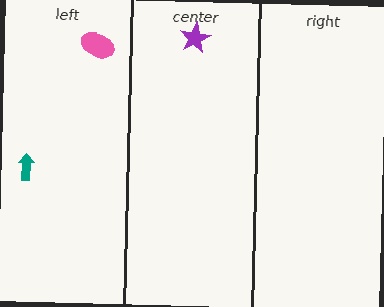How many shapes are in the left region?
2.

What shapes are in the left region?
The pink ellipse, the teal arrow.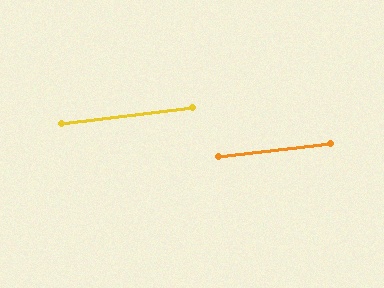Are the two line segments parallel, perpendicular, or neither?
Parallel — their directions differ by only 0.3°.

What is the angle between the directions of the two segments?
Approximately 0 degrees.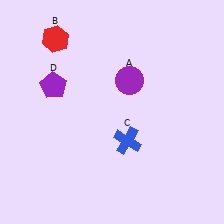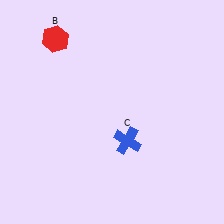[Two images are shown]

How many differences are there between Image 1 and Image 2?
There are 2 differences between the two images.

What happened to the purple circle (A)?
The purple circle (A) was removed in Image 2. It was in the top-right area of Image 1.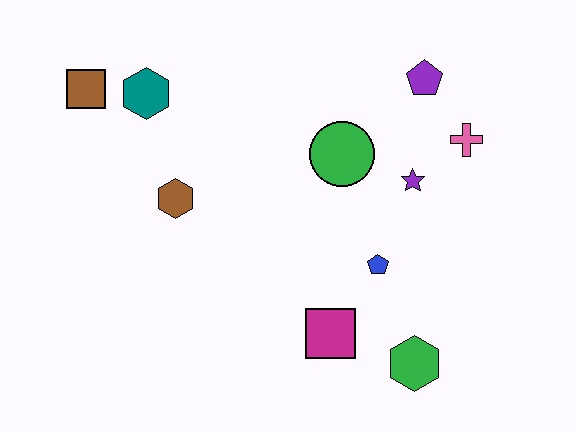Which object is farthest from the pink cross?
The brown square is farthest from the pink cross.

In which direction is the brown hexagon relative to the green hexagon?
The brown hexagon is to the left of the green hexagon.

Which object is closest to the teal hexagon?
The brown square is closest to the teal hexagon.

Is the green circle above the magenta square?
Yes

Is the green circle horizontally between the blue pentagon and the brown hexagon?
Yes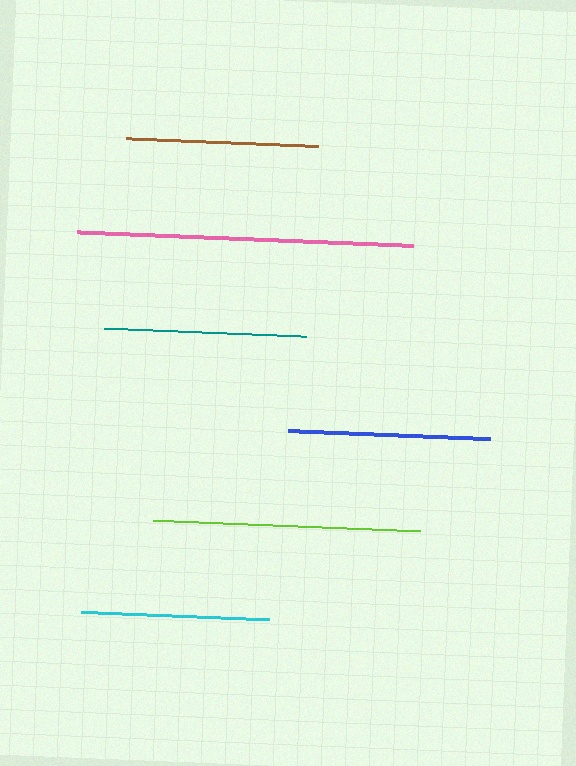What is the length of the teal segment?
The teal segment is approximately 202 pixels long.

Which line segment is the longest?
The pink line is the longest at approximately 336 pixels.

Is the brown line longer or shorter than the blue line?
The blue line is longer than the brown line.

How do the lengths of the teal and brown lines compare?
The teal and brown lines are approximately the same length.